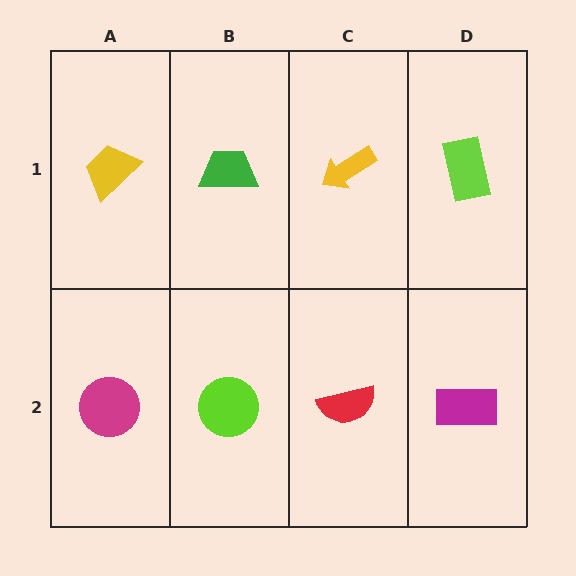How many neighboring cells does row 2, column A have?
2.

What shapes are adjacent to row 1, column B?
A lime circle (row 2, column B), a yellow trapezoid (row 1, column A), a yellow arrow (row 1, column C).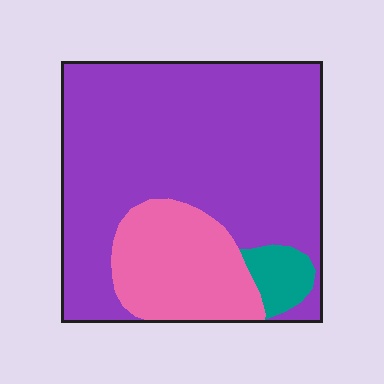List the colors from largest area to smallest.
From largest to smallest: purple, pink, teal.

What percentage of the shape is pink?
Pink takes up between a sixth and a third of the shape.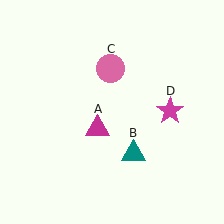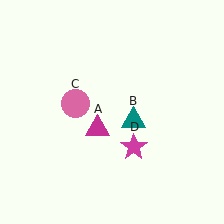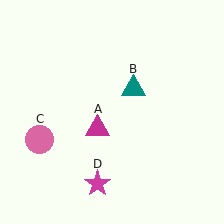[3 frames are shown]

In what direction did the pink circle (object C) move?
The pink circle (object C) moved down and to the left.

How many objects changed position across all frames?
3 objects changed position: teal triangle (object B), pink circle (object C), magenta star (object D).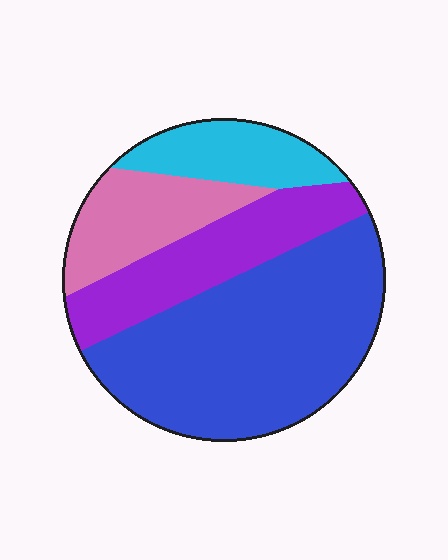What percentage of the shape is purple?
Purple takes up about one fifth (1/5) of the shape.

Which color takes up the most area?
Blue, at roughly 50%.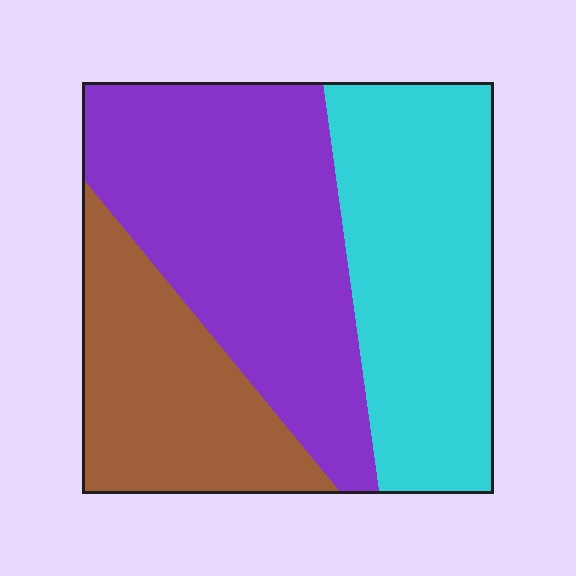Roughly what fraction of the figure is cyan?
Cyan covers 35% of the figure.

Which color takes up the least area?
Brown, at roughly 25%.